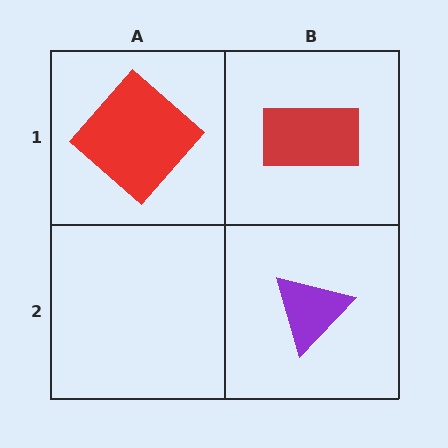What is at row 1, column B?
A red rectangle.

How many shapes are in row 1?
2 shapes.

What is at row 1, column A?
A red diamond.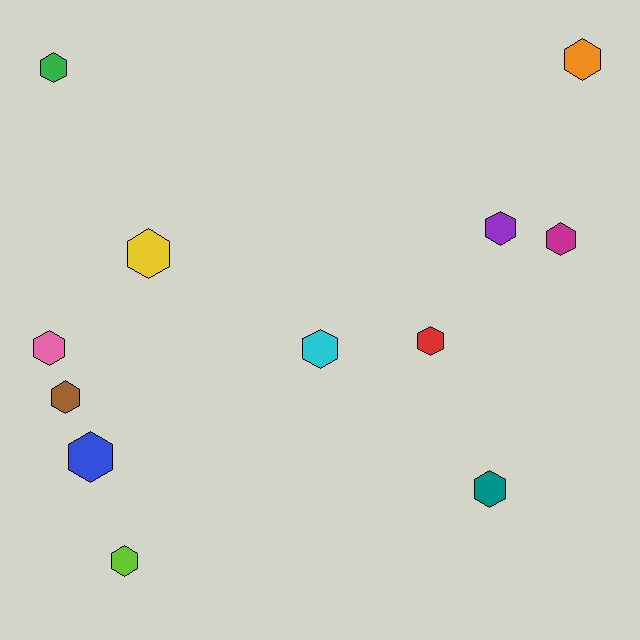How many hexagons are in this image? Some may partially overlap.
There are 12 hexagons.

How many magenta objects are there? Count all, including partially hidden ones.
There is 1 magenta object.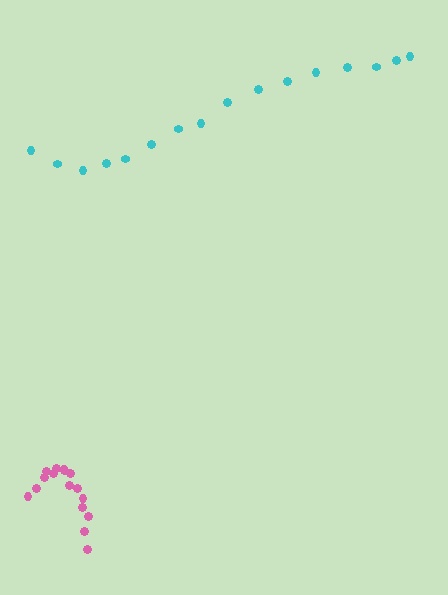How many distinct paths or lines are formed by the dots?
There are 2 distinct paths.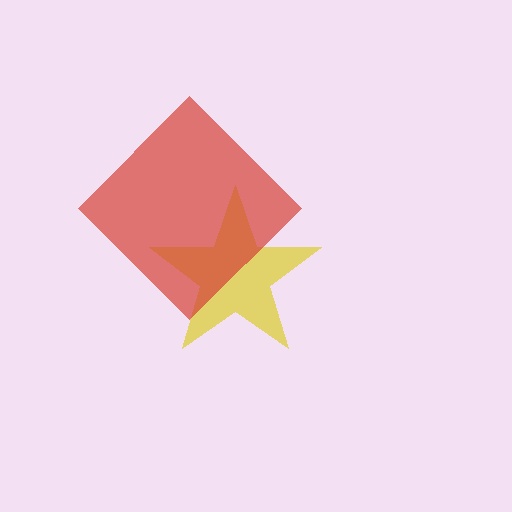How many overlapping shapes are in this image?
There are 2 overlapping shapes in the image.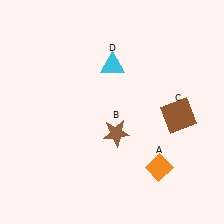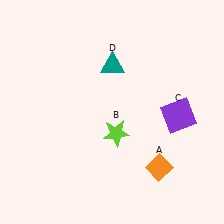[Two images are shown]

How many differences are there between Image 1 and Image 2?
There are 3 differences between the two images.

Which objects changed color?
B changed from brown to lime. C changed from brown to purple. D changed from cyan to teal.